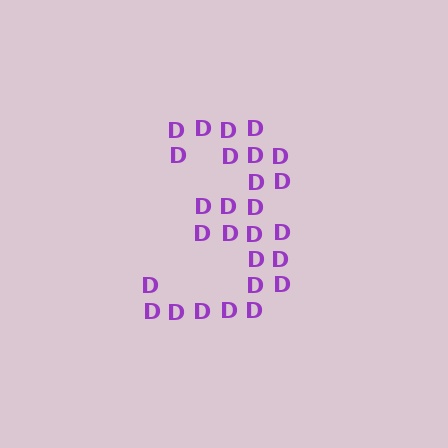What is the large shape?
The large shape is the digit 3.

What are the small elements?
The small elements are letter D's.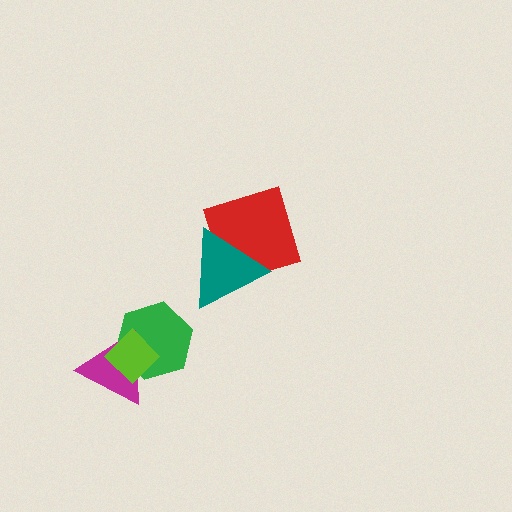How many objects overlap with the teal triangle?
1 object overlaps with the teal triangle.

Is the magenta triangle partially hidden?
Yes, it is partially covered by another shape.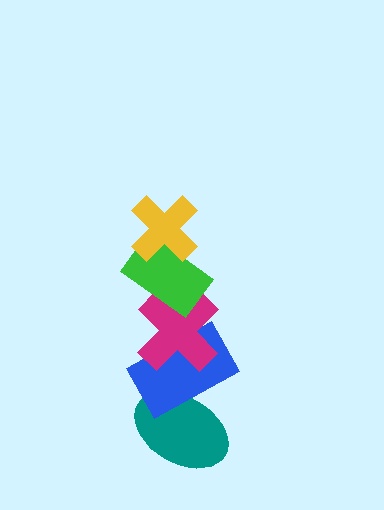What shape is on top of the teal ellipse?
The blue rectangle is on top of the teal ellipse.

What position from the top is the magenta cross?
The magenta cross is 3rd from the top.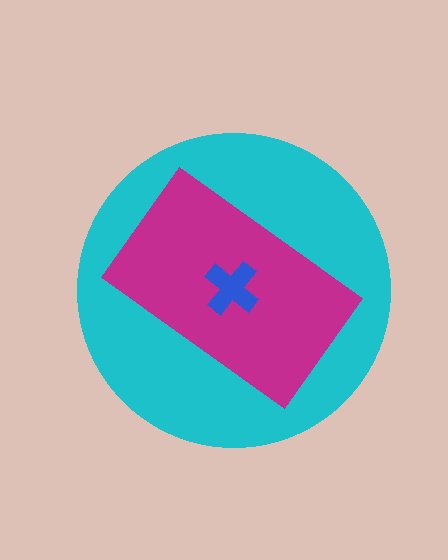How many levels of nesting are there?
3.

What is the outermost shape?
The cyan circle.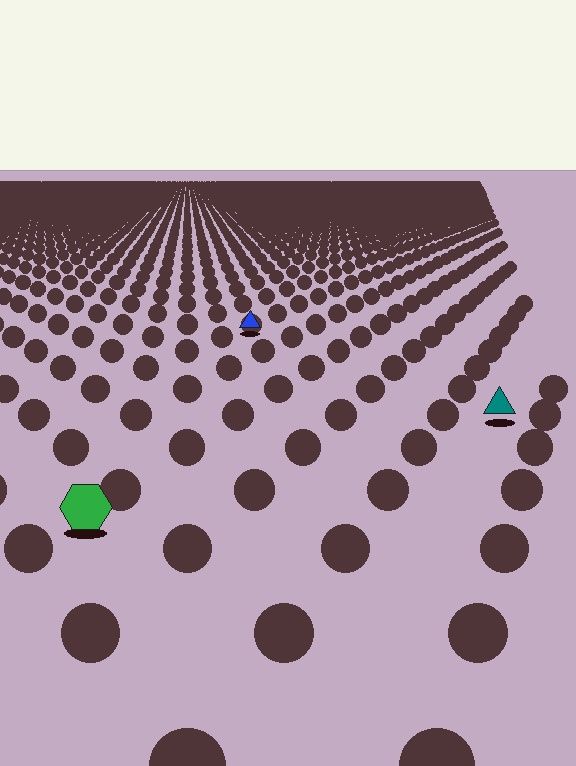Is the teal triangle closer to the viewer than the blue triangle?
Yes. The teal triangle is closer — you can tell from the texture gradient: the ground texture is coarser near it.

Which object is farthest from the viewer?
The blue triangle is farthest from the viewer. It appears smaller and the ground texture around it is denser.